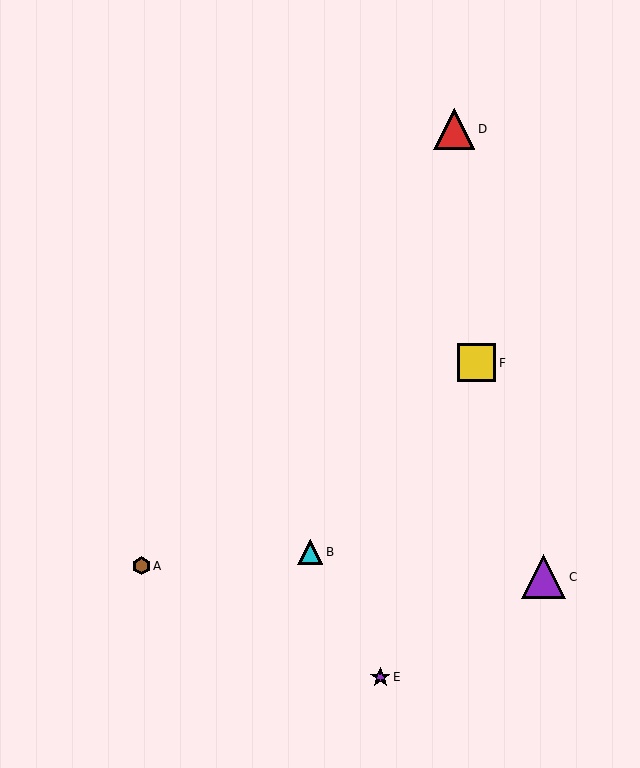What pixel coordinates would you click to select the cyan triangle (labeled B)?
Click at (310, 552) to select the cyan triangle B.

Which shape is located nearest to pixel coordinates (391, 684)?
The purple star (labeled E) at (380, 677) is nearest to that location.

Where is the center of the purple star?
The center of the purple star is at (380, 677).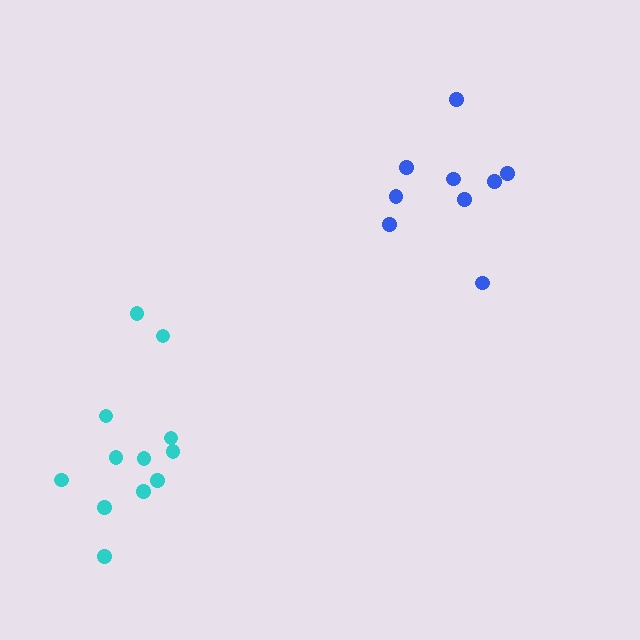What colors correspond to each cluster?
The clusters are colored: cyan, blue.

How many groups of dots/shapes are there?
There are 2 groups.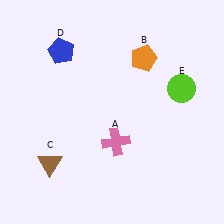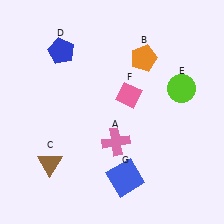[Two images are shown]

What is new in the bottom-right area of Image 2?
A blue square (G) was added in the bottom-right area of Image 2.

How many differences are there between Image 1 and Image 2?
There are 2 differences between the two images.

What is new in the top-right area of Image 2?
A pink diamond (F) was added in the top-right area of Image 2.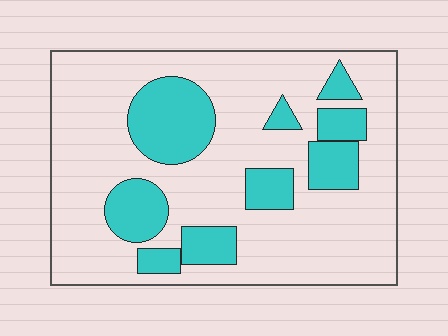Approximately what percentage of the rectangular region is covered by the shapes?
Approximately 25%.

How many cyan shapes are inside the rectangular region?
9.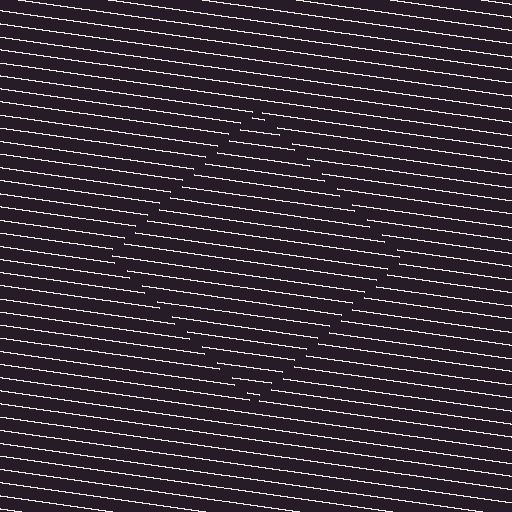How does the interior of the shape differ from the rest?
The interior of the shape contains the same grating, shifted by half a period — the contour is defined by the phase discontinuity where line-ends from the inner and outer gratings abut.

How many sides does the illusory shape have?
4 sides — the line-ends trace a square.